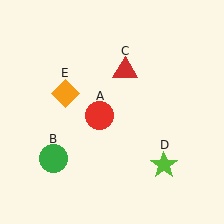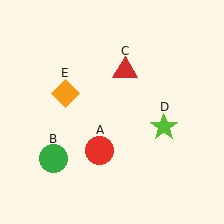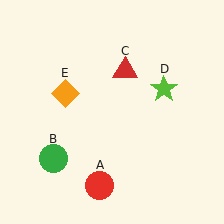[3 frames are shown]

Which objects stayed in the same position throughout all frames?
Green circle (object B) and red triangle (object C) and orange diamond (object E) remained stationary.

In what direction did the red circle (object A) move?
The red circle (object A) moved down.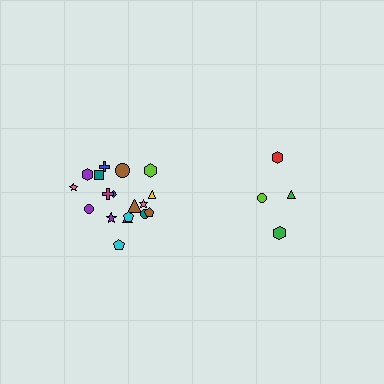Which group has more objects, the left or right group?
The left group.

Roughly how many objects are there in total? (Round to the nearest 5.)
Roughly 20 objects in total.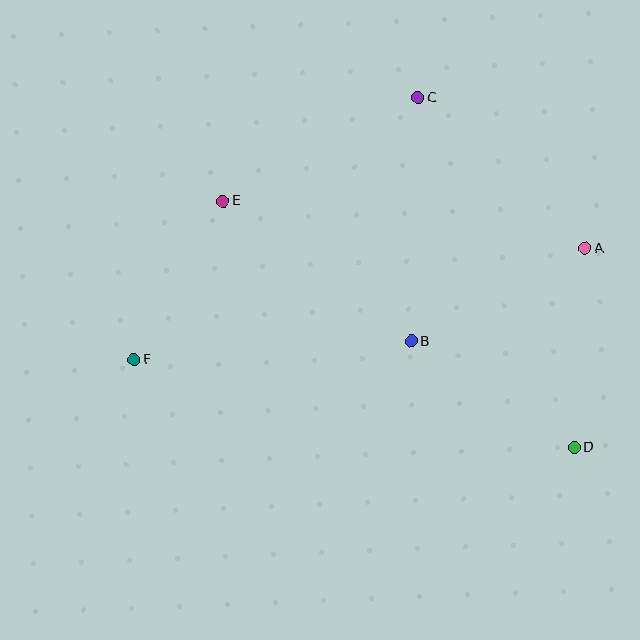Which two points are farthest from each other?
Points A and F are farthest from each other.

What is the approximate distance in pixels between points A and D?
The distance between A and D is approximately 199 pixels.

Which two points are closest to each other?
Points E and F are closest to each other.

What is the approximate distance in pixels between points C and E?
The distance between C and E is approximately 221 pixels.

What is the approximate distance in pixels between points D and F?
The distance between D and F is approximately 449 pixels.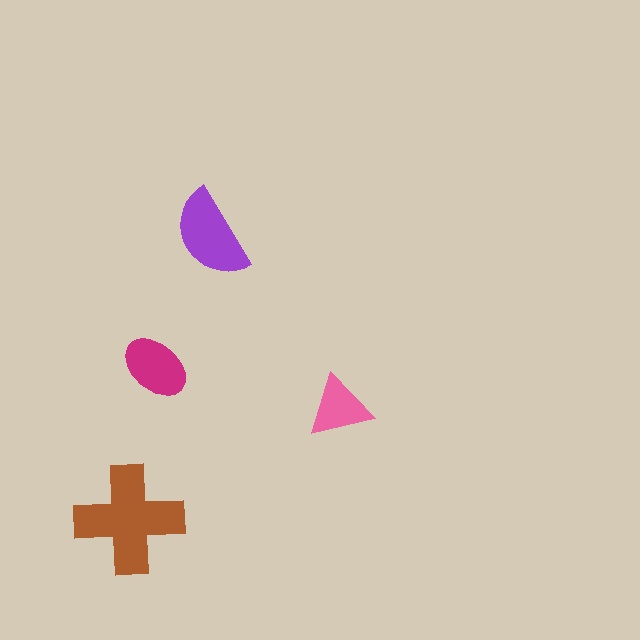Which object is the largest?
The brown cross.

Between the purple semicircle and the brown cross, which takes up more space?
The brown cross.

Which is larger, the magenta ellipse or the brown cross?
The brown cross.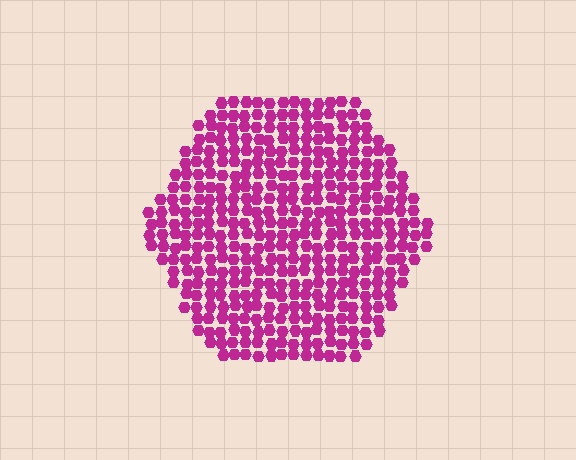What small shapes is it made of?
It is made of small hexagons.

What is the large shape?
The large shape is a hexagon.